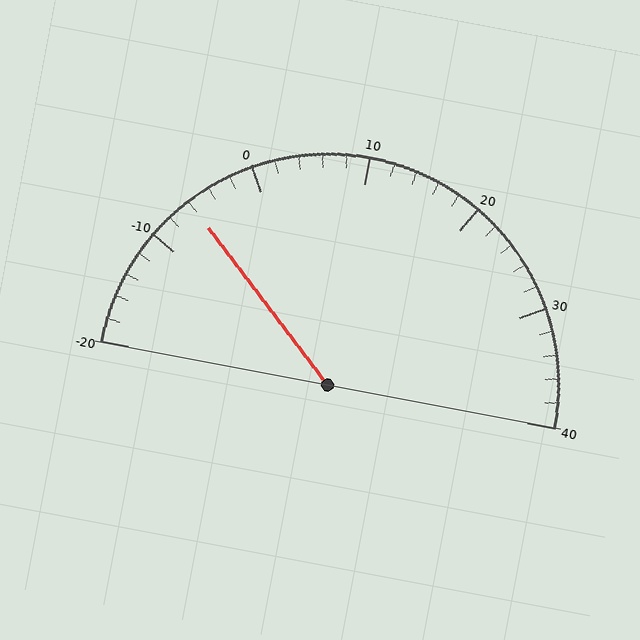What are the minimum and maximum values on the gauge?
The gauge ranges from -20 to 40.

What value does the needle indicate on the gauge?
The needle indicates approximately -6.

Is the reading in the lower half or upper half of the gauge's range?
The reading is in the lower half of the range (-20 to 40).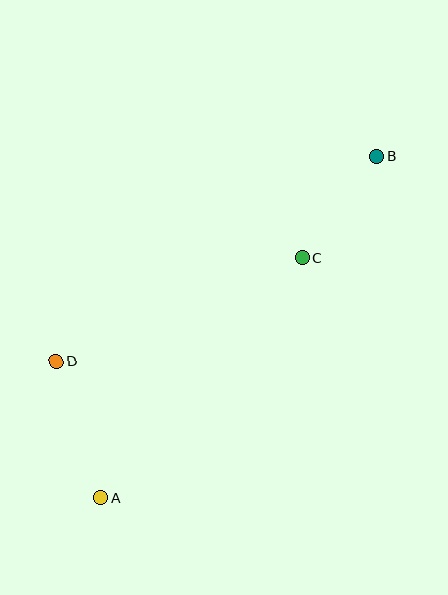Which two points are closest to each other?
Points B and C are closest to each other.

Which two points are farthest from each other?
Points A and B are farthest from each other.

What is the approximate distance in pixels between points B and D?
The distance between B and D is approximately 381 pixels.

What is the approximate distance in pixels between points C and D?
The distance between C and D is approximately 267 pixels.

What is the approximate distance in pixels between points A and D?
The distance between A and D is approximately 143 pixels.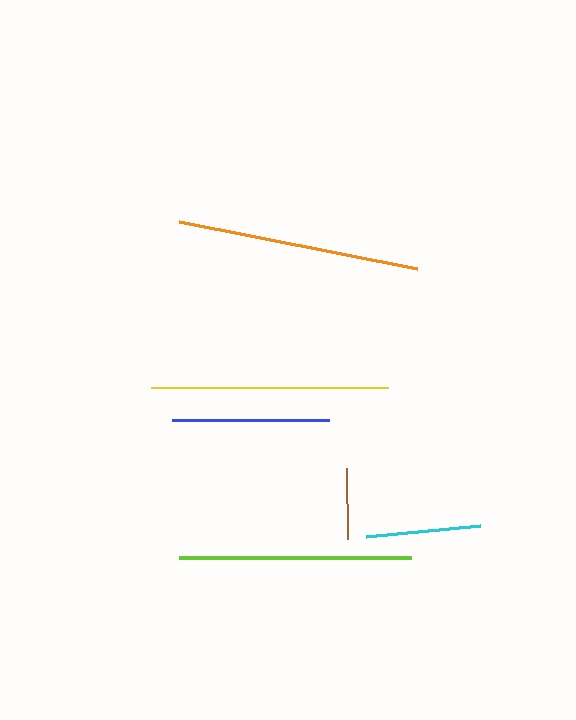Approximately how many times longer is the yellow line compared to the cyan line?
The yellow line is approximately 2.1 times the length of the cyan line.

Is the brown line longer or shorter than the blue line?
The blue line is longer than the brown line.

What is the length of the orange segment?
The orange segment is approximately 243 pixels long.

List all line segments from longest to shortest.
From longest to shortest: orange, yellow, lime, blue, cyan, brown.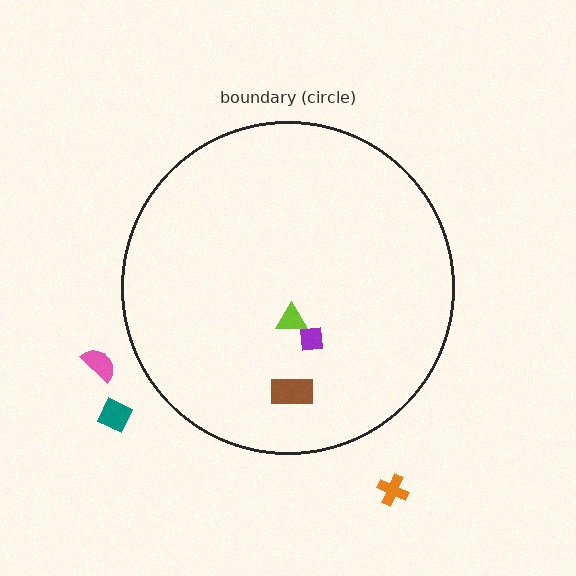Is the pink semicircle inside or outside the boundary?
Outside.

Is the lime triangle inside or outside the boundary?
Inside.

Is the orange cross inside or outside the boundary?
Outside.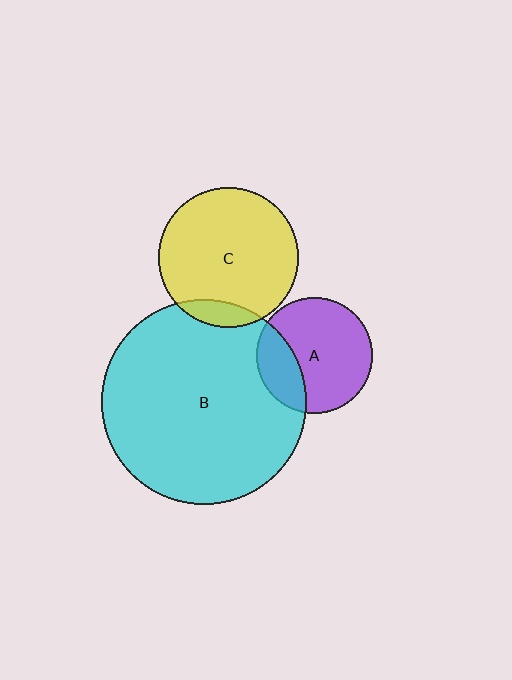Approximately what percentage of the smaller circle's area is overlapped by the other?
Approximately 10%.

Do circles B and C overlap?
Yes.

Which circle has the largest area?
Circle B (cyan).